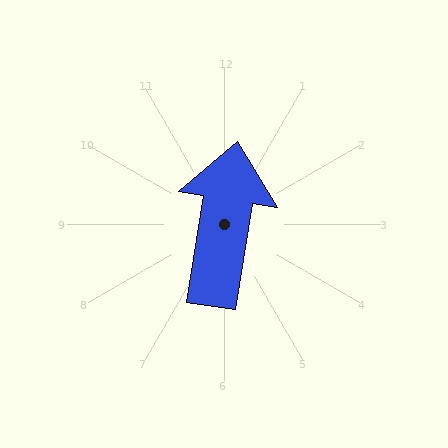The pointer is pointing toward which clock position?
Roughly 12 o'clock.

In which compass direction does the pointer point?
North.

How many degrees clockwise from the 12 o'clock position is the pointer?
Approximately 9 degrees.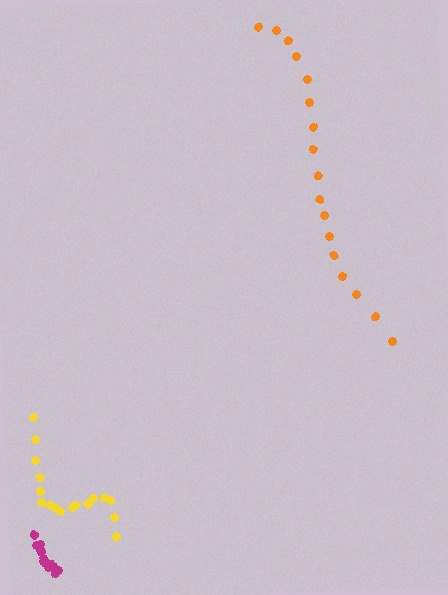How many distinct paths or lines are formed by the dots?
There are 3 distinct paths.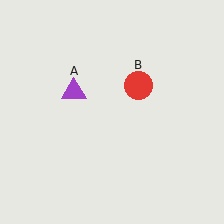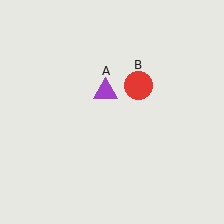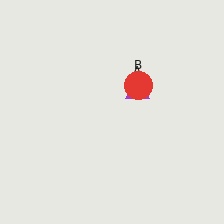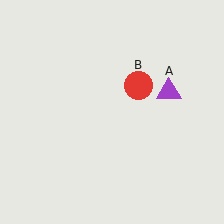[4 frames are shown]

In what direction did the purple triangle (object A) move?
The purple triangle (object A) moved right.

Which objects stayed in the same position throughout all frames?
Red circle (object B) remained stationary.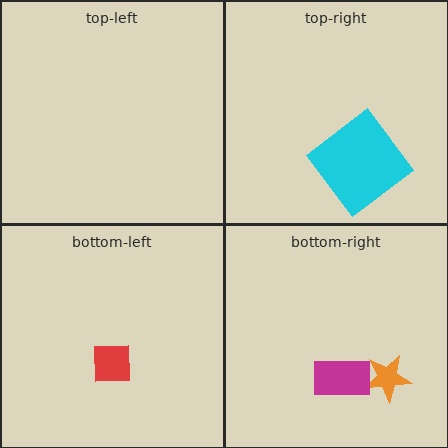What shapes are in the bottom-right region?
The orange star, the magenta rectangle.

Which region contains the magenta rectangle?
The bottom-right region.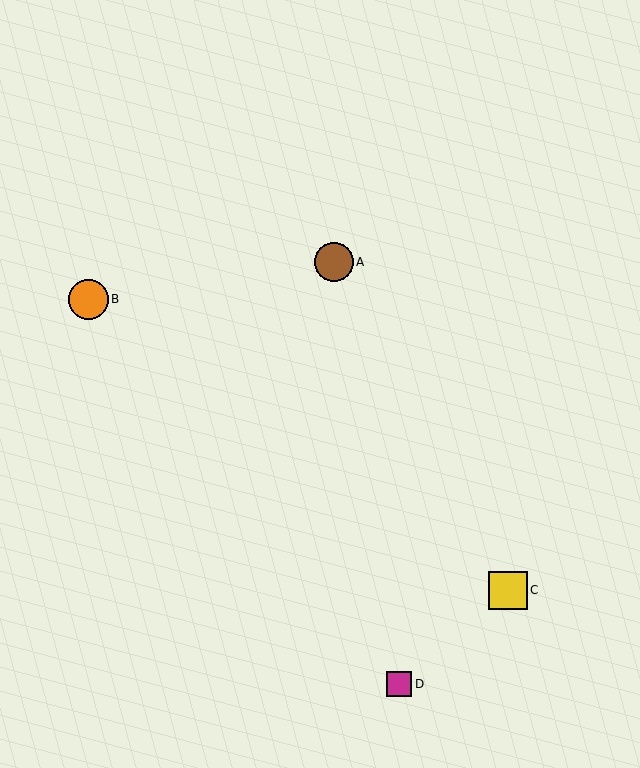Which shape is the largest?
The orange circle (labeled B) is the largest.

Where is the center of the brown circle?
The center of the brown circle is at (334, 262).